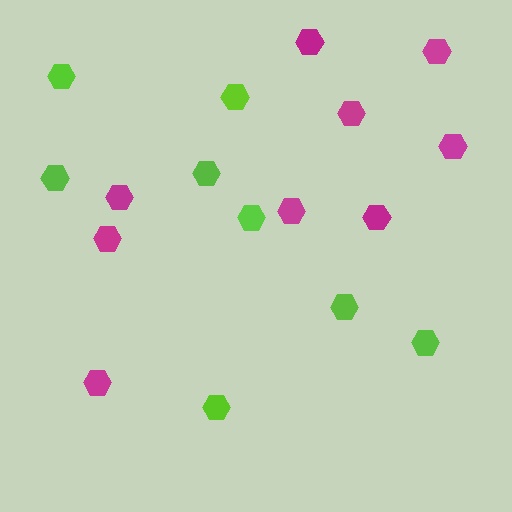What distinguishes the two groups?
There are 2 groups: one group of magenta hexagons (9) and one group of lime hexagons (8).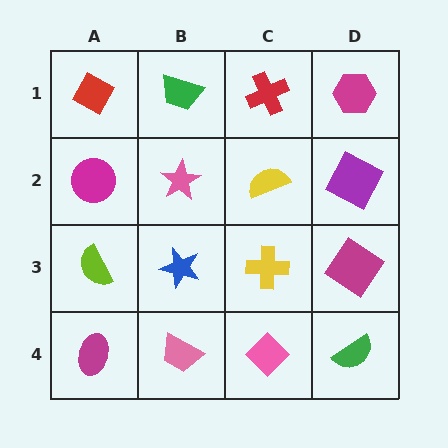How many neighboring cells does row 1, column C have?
3.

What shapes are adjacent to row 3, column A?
A magenta circle (row 2, column A), a magenta ellipse (row 4, column A), a blue star (row 3, column B).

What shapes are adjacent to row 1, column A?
A magenta circle (row 2, column A), a green trapezoid (row 1, column B).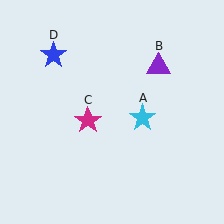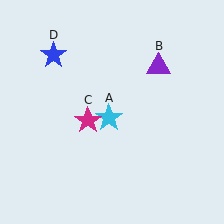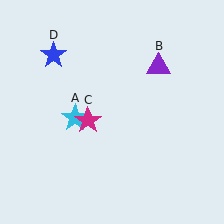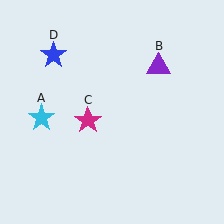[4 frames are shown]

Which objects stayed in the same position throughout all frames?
Purple triangle (object B) and magenta star (object C) and blue star (object D) remained stationary.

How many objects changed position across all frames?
1 object changed position: cyan star (object A).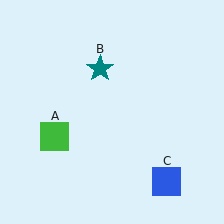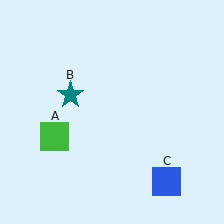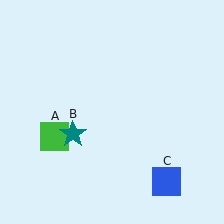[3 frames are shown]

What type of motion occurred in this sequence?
The teal star (object B) rotated counterclockwise around the center of the scene.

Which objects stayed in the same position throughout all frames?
Green square (object A) and blue square (object C) remained stationary.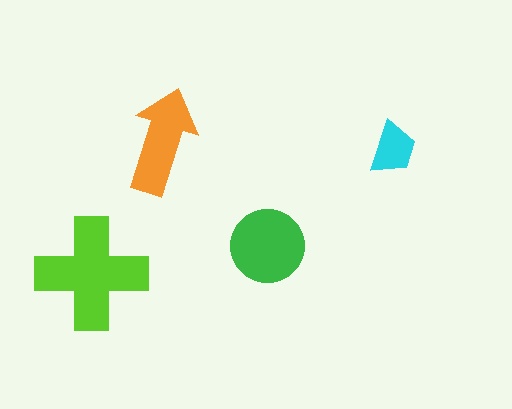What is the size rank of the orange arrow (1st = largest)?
3rd.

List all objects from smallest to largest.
The cyan trapezoid, the orange arrow, the green circle, the lime cross.